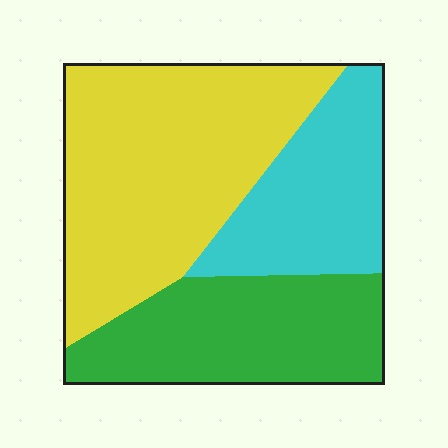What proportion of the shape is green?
Green covers 30% of the shape.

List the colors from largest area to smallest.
From largest to smallest: yellow, green, cyan.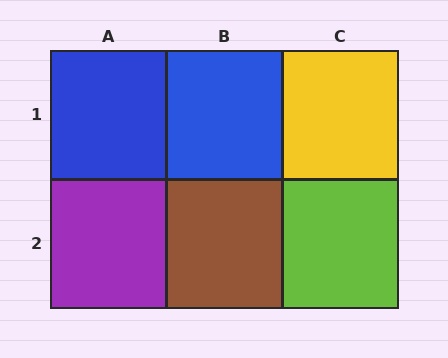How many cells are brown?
1 cell is brown.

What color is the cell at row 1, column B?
Blue.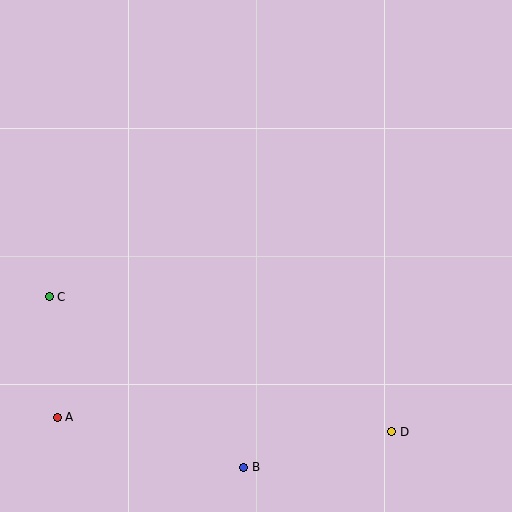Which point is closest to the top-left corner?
Point C is closest to the top-left corner.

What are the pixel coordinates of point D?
Point D is at (392, 432).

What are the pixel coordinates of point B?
Point B is at (244, 467).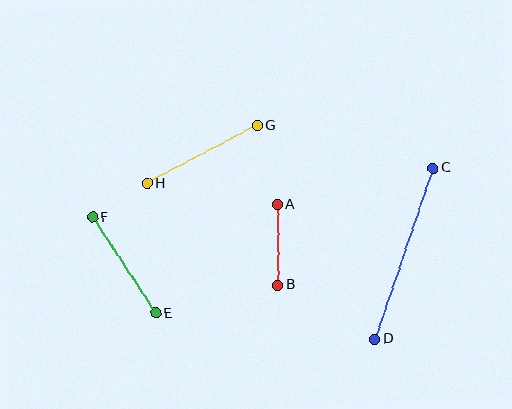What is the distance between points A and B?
The distance is approximately 81 pixels.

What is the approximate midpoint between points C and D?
The midpoint is at approximately (404, 254) pixels.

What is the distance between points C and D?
The distance is approximately 181 pixels.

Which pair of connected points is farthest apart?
Points C and D are farthest apart.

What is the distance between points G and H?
The distance is approximately 124 pixels.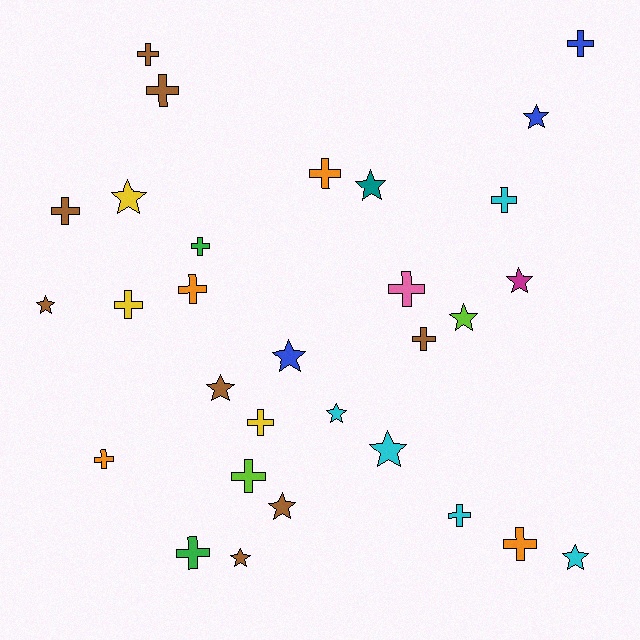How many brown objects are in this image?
There are 8 brown objects.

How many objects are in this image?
There are 30 objects.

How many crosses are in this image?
There are 17 crosses.